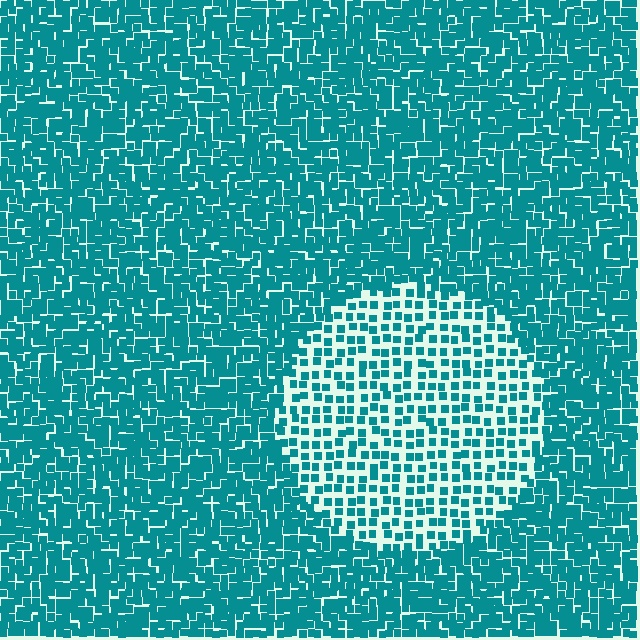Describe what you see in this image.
The image contains small teal elements arranged at two different densities. A circle-shaped region is visible where the elements are less densely packed than the surrounding area.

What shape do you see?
I see a circle.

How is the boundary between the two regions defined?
The boundary is defined by a change in element density (approximately 2.1x ratio). All elements are the same color, size, and shape.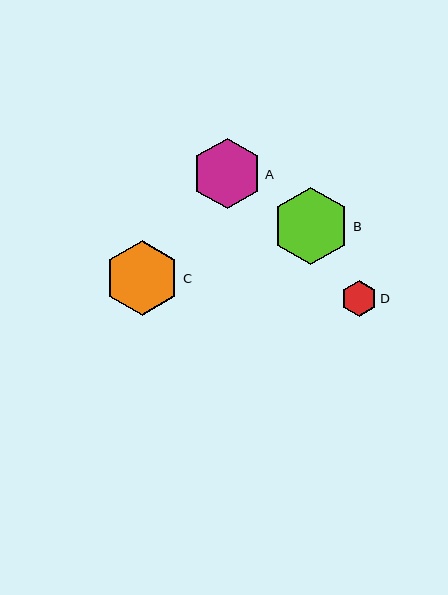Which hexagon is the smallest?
Hexagon D is the smallest with a size of approximately 36 pixels.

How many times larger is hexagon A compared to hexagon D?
Hexagon A is approximately 2.0 times the size of hexagon D.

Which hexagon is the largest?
Hexagon B is the largest with a size of approximately 77 pixels.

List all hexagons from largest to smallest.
From largest to smallest: B, C, A, D.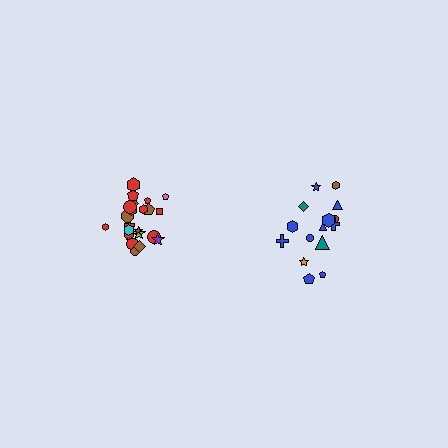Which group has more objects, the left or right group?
The left group.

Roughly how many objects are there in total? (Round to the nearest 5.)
Roughly 40 objects in total.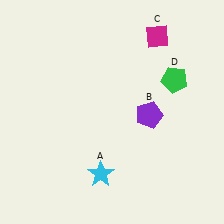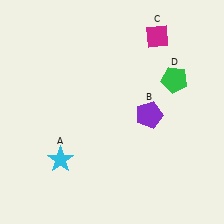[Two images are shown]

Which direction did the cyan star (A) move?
The cyan star (A) moved left.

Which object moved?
The cyan star (A) moved left.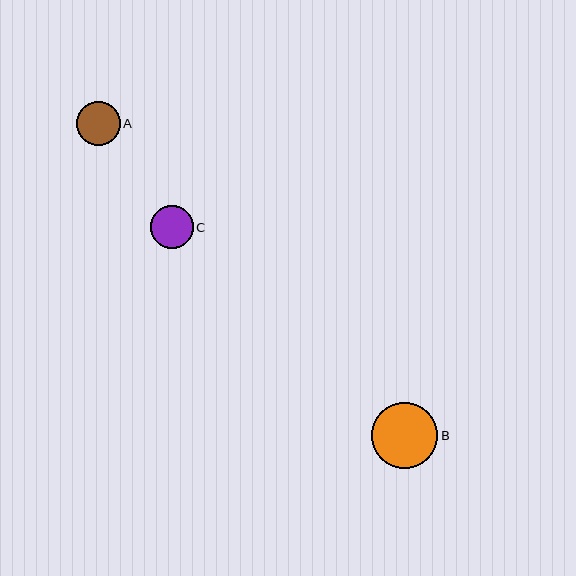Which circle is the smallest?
Circle C is the smallest with a size of approximately 43 pixels.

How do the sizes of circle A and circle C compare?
Circle A and circle C are approximately the same size.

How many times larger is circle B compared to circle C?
Circle B is approximately 1.5 times the size of circle C.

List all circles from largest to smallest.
From largest to smallest: B, A, C.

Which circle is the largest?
Circle B is the largest with a size of approximately 66 pixels.